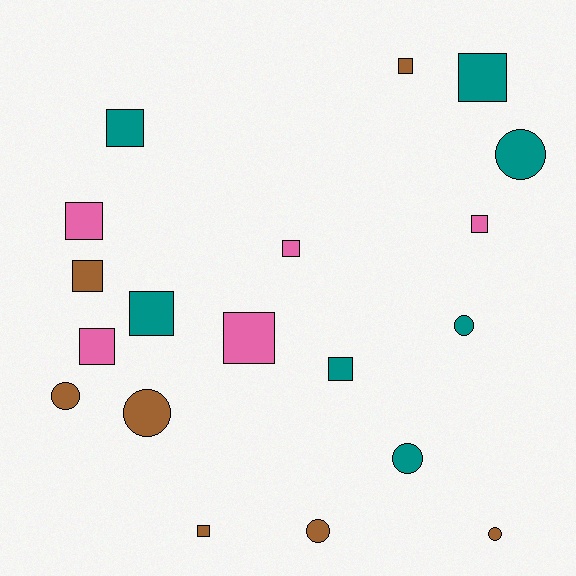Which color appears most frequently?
Teal, with 7 objects.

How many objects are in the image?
There are 19 objects.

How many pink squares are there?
There are 5 pink squares.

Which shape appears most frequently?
Square, with 12 objects.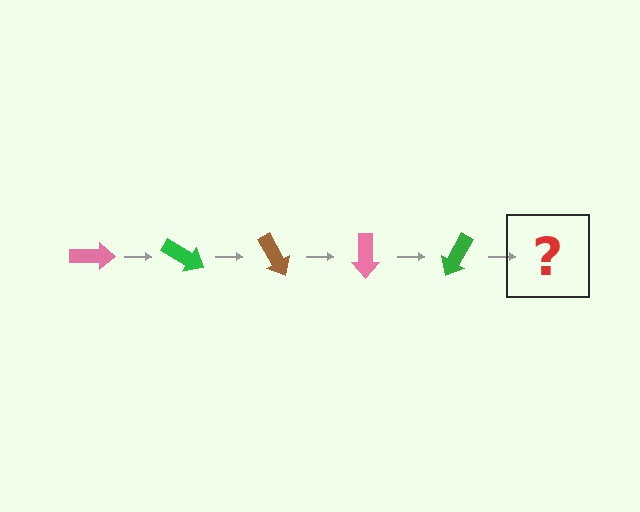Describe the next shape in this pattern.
It should be a brown arrow, rotated 150 degrees from the start.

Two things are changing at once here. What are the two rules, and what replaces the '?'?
The two rules are that it rotates 30 degrees each step and the color cycles through pink, green, and brown. The '?' should be a brown arrow, rotated 150 degrees from the start.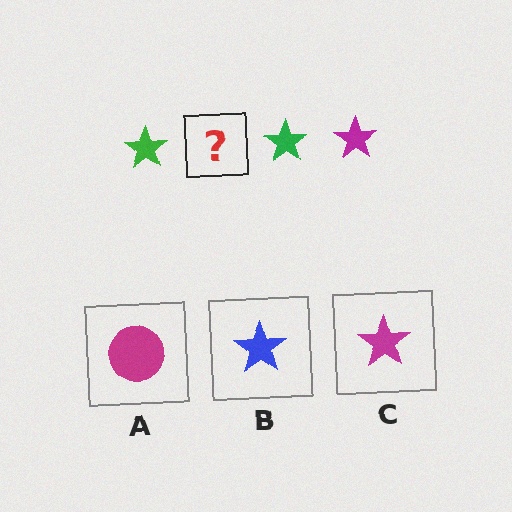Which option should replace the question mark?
Option C.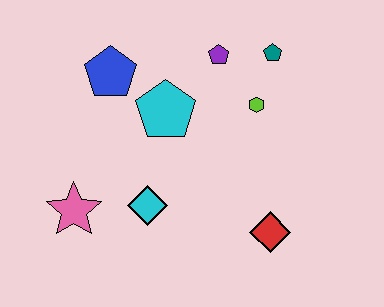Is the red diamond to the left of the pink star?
No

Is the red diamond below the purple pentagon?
Yes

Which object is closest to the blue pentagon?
The cyan pentagon is closest to the blue pentagon.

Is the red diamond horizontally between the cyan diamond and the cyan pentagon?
No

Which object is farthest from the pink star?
The teal pentagon is farthest from the pink star.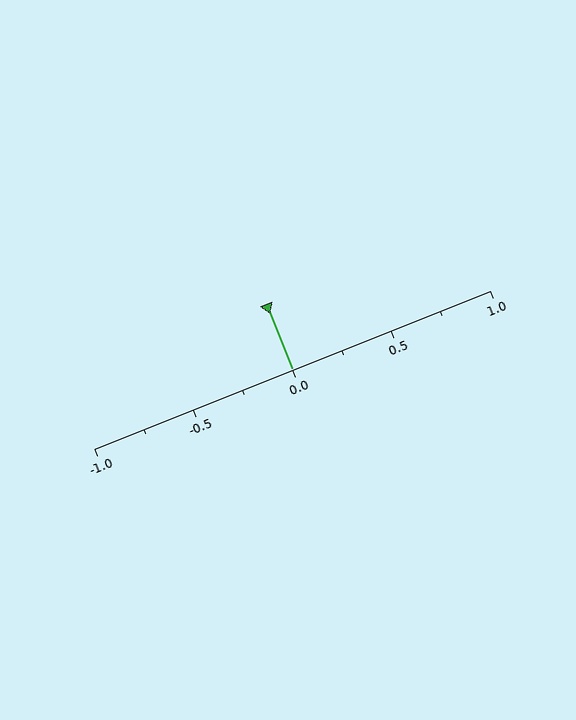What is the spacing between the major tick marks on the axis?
The major ticks are spaced 0.5 apart.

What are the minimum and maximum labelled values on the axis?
The axis runs from -1.0 to 1.0.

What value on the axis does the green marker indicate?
The marker indicates approximately 0.